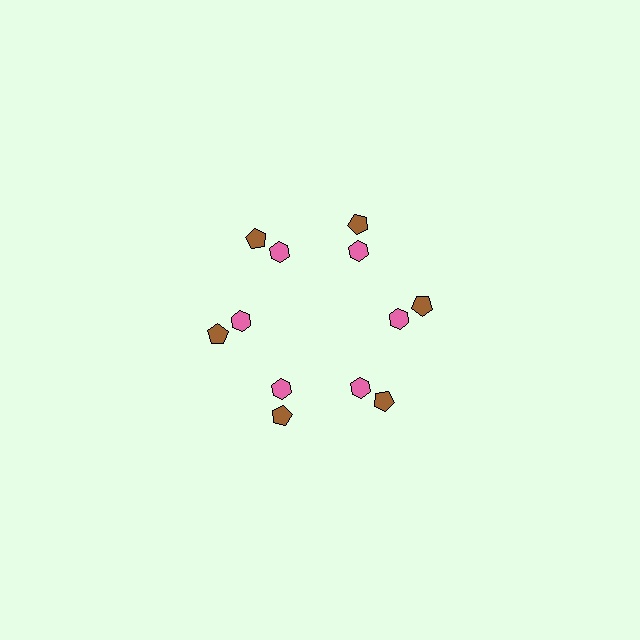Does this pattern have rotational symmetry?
Yes, this pattern has 6-fold rotational symmetry. It looks the same after rotating 60 degrees around the center.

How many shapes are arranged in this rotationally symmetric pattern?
There are 12 shapes, arranged in 6 groups of 2.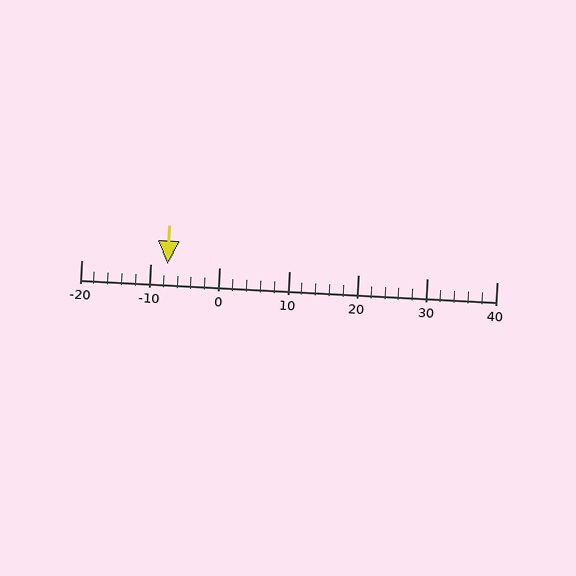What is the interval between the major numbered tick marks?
The major tick marks are spaced 10 units apart.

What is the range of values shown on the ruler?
The ruler shows values from -20 to 40.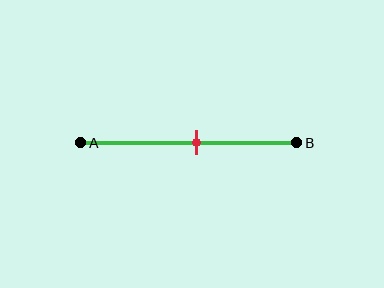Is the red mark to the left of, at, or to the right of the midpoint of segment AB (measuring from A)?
The red mark is to the right of the midpoint of segment AB.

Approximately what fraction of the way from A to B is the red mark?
The red mark is approximately 55% of the way from A to B.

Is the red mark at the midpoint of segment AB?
No, the mark is at about 55% from A, not at the 50% midpoint.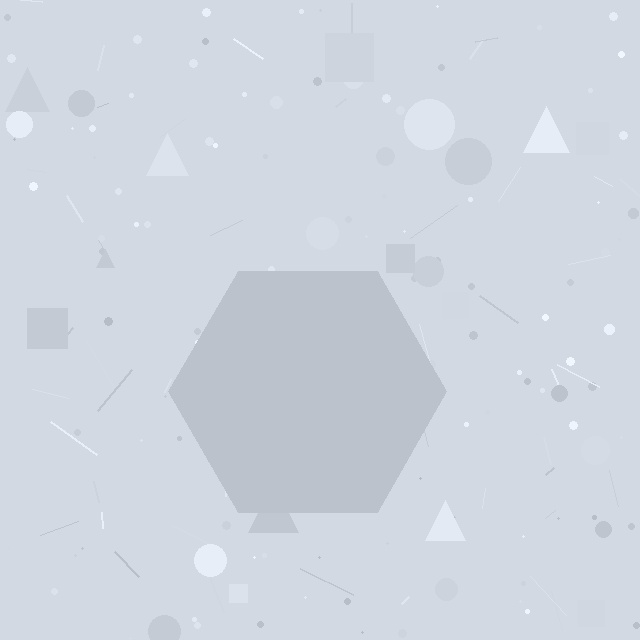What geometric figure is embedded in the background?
A hexagon is embedded in the background.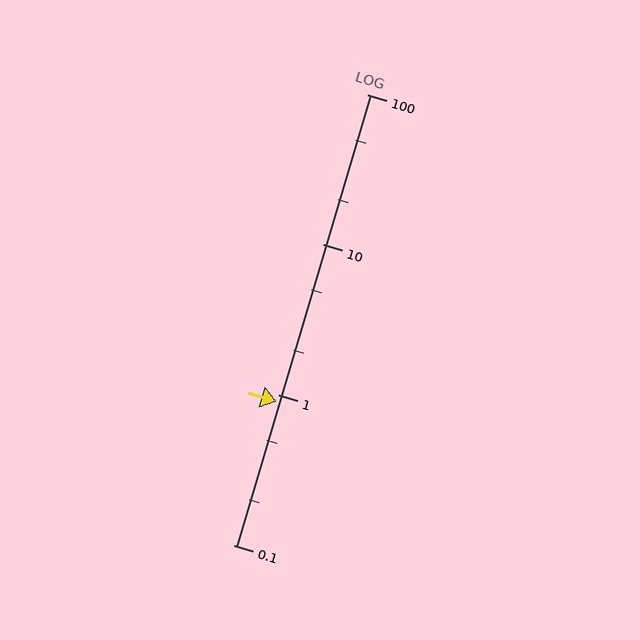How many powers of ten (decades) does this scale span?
The scale spans 3 decades, from 0.1 to 100.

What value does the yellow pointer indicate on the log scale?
The pointer indicates approximately 0.9.